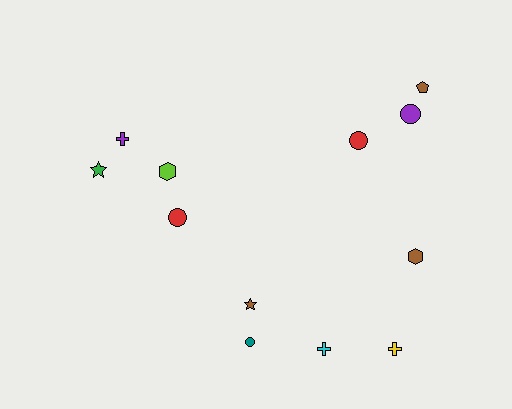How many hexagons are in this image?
There are 2 hexagons.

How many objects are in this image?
There are 12 objects.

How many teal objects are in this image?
There is 1 teal object.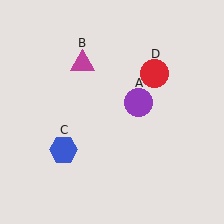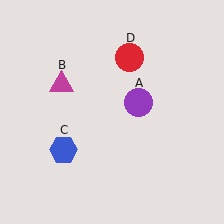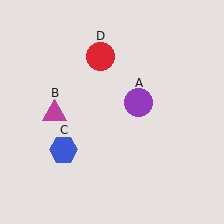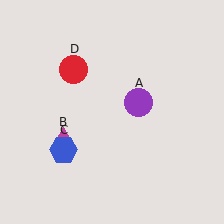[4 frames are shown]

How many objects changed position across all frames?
2 objects changed position: magenta triangle (object B), red circle (object D).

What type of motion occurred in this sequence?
The magenta triangle (object B), red circle (object D) rotated counterclockwise around the center of the scene.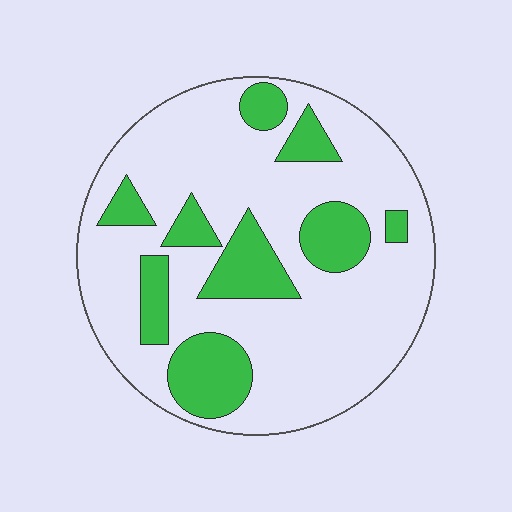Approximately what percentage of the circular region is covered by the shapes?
Approximately 25%.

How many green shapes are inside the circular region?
9.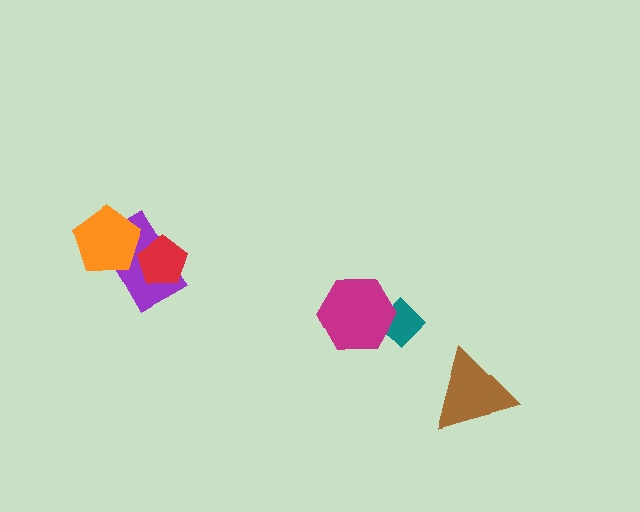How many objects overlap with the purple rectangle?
2 objects overlap with the purple rectangle.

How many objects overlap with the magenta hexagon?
1 object overlaps with the magenta hexagon.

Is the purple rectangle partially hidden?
Yes, it is partially covered by another shape.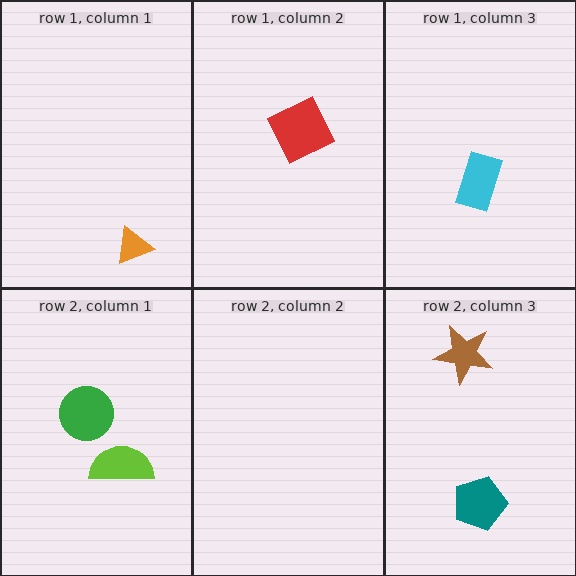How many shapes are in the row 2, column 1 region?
2.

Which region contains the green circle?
The row 2, column 1 region.